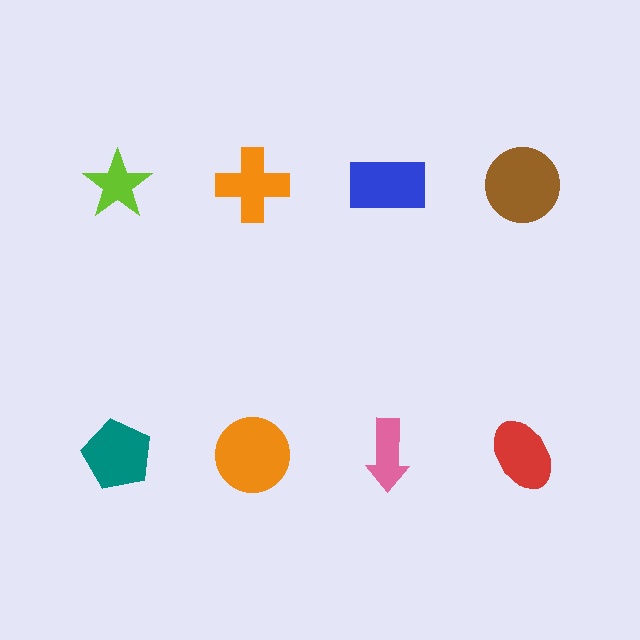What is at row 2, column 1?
A teal pentagon.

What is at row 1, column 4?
A brown circle.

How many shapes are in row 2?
4 shapes.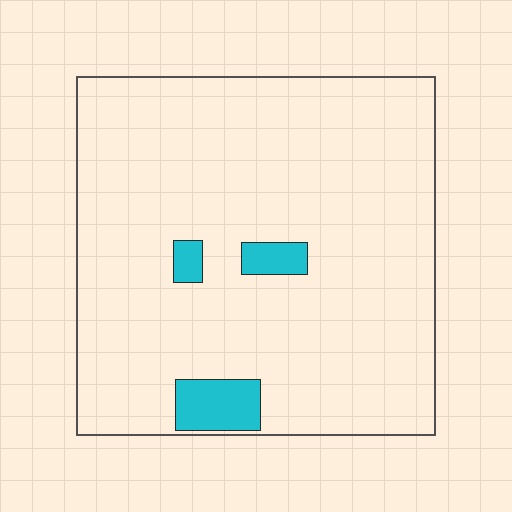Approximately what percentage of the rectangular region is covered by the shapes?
Approximately 5%.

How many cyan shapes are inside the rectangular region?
3.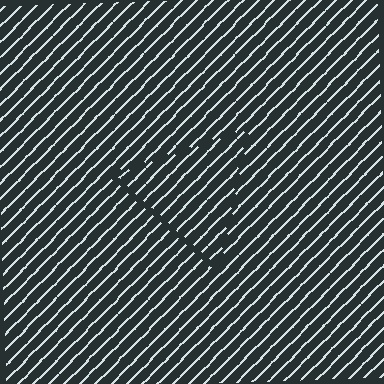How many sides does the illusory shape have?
3 sides — the line-ends trace a triangle.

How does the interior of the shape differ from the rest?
The interior of the shape contains the same grating, shifted by half a period — the contour is defined by the phase discontinuity where line-ends from the inner and outer gratings abut.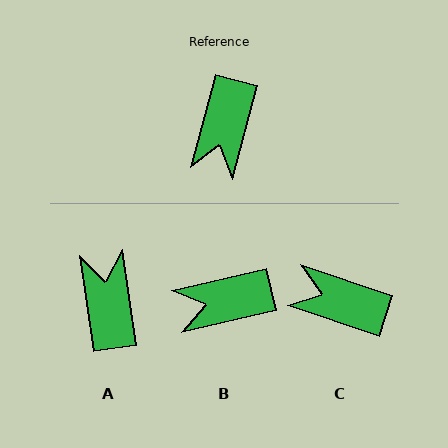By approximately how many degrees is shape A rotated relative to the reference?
Approximately 157 degrees clockwise.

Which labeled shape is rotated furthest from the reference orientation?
A, about 157 degrees away.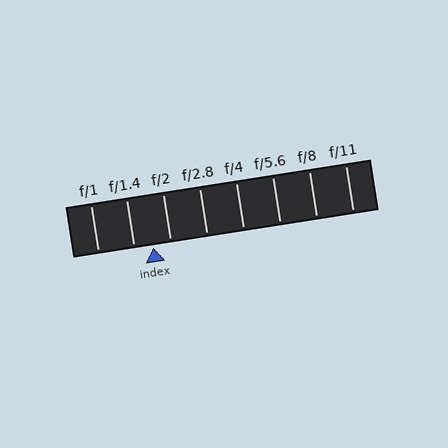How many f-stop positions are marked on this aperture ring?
There are 8 f-stop positions marked.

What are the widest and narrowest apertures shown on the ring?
The widest aperture shown is f/1 and the narrowest is f/11.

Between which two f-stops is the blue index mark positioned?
The index mark is between f/1.4 and f/2.